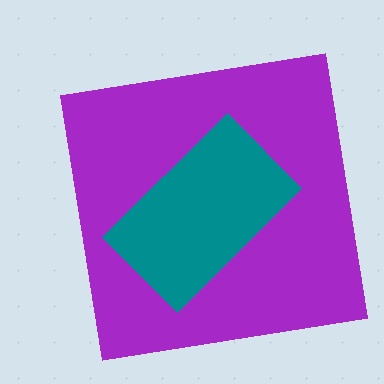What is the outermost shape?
The purple square.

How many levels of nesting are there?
2.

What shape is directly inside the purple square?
The teal rectangle.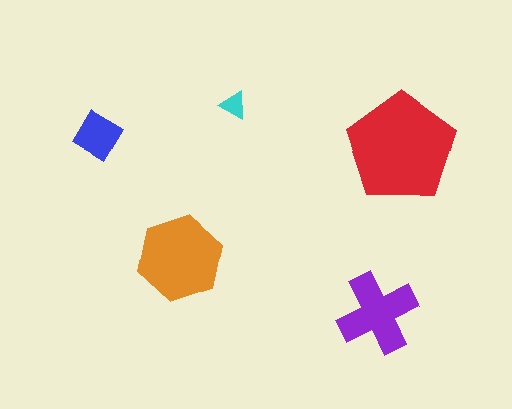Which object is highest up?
The cyan triangle is topmost.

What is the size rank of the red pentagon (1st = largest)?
1st.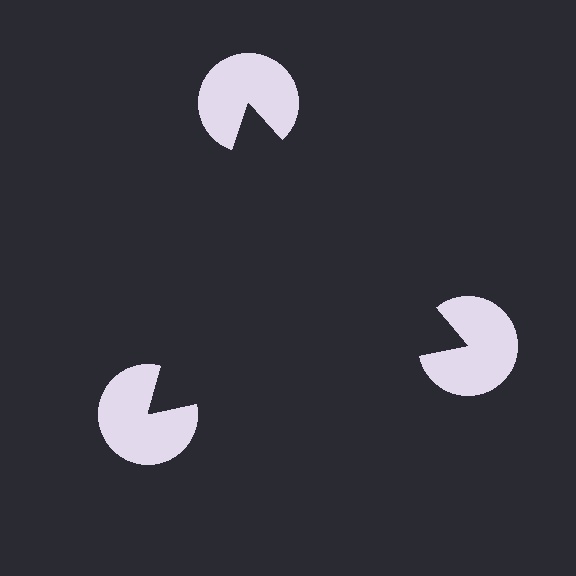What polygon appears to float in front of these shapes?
An illusory triangle — its edges are inferred from the aligned wedge cuts in the pac-man discs, not physically drawn.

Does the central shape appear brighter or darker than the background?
It typically appears slightly darker than the background, even though no actual brightness change is drawn.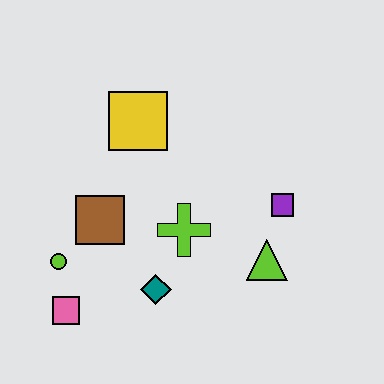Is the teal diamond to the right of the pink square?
Yes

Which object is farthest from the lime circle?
The purple square is farthest from the lime circle.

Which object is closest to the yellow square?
The brown square is closest to the yellow square.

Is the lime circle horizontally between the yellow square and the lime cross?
No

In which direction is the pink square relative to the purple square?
The pink square is to the left of the purple square.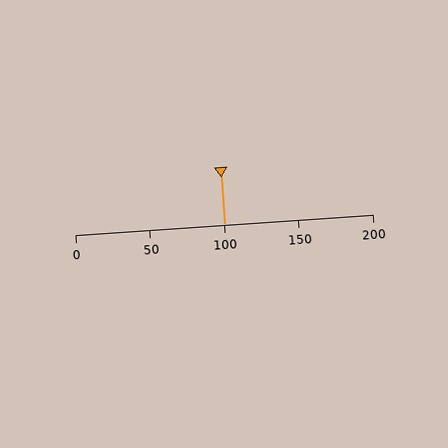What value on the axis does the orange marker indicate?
The marker indicates approximately 100.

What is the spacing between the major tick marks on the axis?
The major ticks are spaced 50 apart.